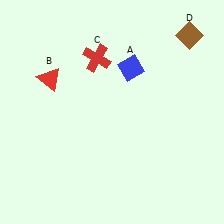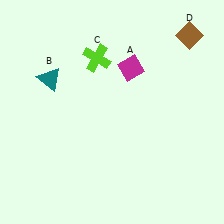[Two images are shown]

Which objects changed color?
A changed from blue to magenta. B changed from red to teal. C changed from red to lime.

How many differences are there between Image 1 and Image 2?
There are 3 differences between the two images.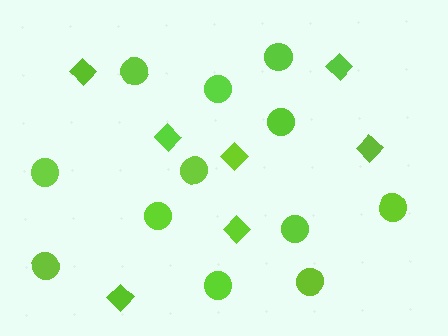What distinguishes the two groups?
There are 2 groups: one group of circles (12) and one group of diamonds (7).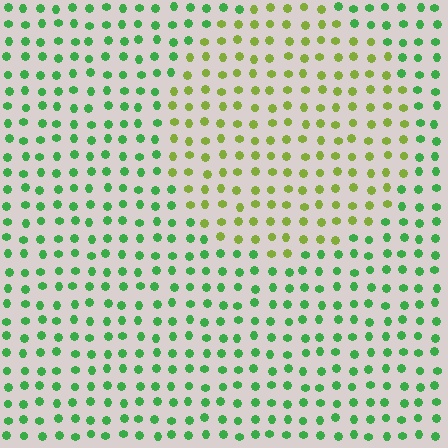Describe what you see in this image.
The image is filled with small green elements in a uniform arrangement. A circle-shaped region is visible where the elements are tinted to a slightly different hue, forming a subtle color boundary.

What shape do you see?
I see a circle.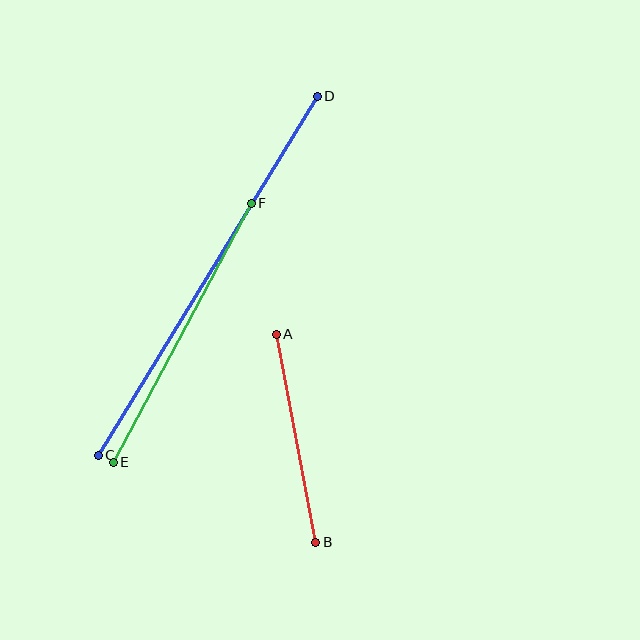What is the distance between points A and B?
The distance is approximately 211 pixels.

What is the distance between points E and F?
The distance is approximately 294 pixels.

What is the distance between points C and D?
The distance is approximately 420 pixels.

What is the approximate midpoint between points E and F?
The midpoint is at approximately (182, 333) pixels.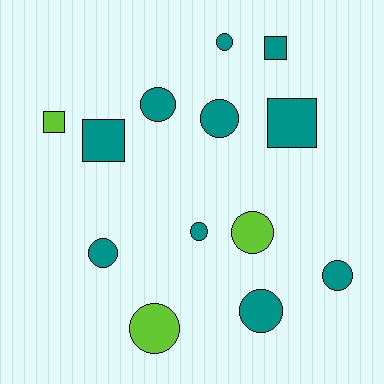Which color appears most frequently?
Teal, with 10 objects.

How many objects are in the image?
There are 13 objects.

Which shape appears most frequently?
Circle, with 9 objects.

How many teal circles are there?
There are 7 teal circles.